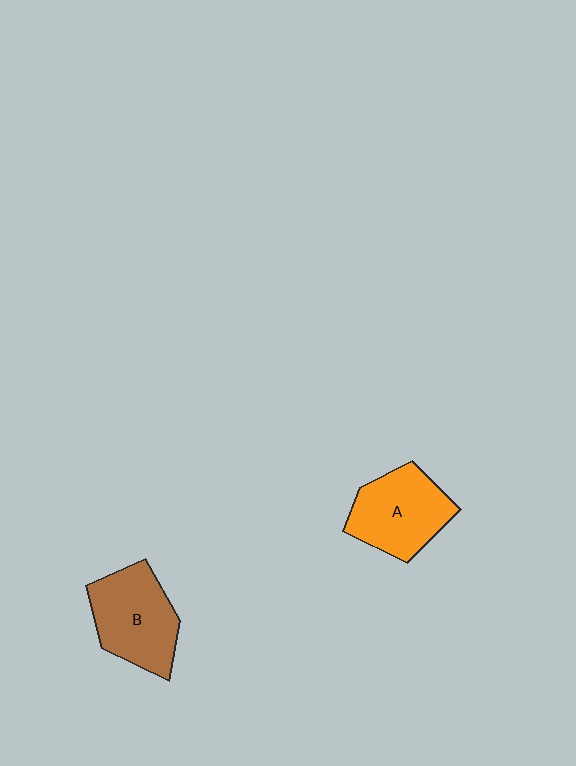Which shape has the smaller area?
Shape A (orange).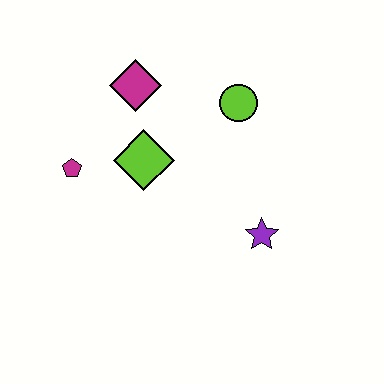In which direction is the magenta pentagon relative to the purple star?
The magenta pentagon is to the left of the purple star.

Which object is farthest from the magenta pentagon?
The purple star is farthest from the magenta pentagon.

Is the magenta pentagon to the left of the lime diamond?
Yes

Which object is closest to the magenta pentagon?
The lime diamond is closest to the magenta pentagon.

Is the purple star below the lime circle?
Yes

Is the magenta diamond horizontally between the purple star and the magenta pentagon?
Yes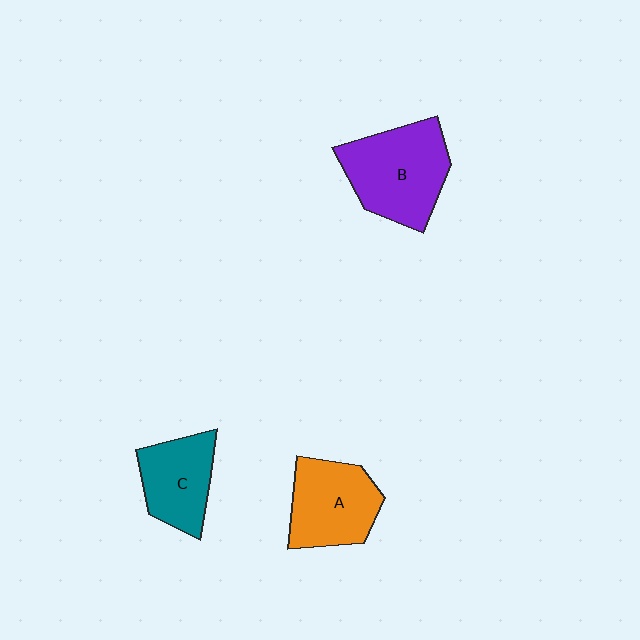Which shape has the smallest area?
Shape C (teal).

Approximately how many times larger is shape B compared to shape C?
Approximately 1.5 times.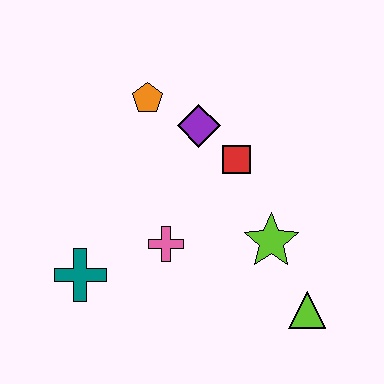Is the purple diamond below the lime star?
No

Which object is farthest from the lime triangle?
The orange pentagon is farthest from the lime triangle.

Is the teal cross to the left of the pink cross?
Yes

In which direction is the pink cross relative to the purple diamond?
The pink cross is below the purple diamond.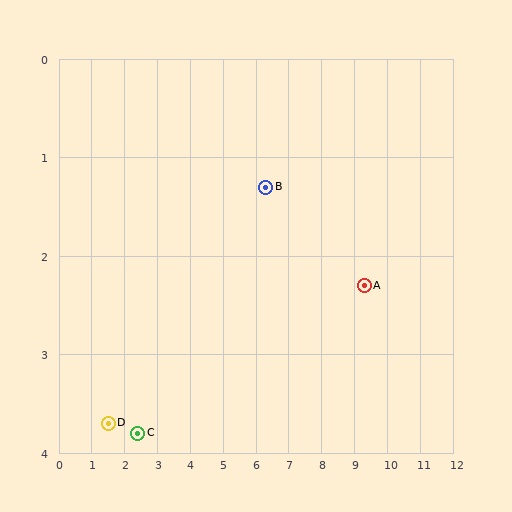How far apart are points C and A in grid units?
Points C and A are about 7.1 grid units apart.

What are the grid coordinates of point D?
Point D is at approximately (1.5, 3.7).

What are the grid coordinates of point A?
Point A is at approximately (9.3, 2.3).